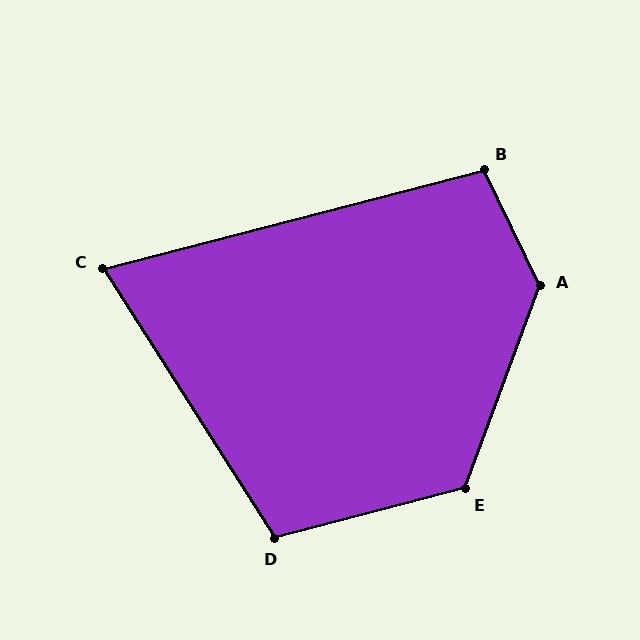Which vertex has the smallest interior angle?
C, at approximately 72 degrees.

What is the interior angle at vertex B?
Approximately 101 degrees (obtuse).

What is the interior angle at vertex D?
Approximately 108 degrees (obtuse).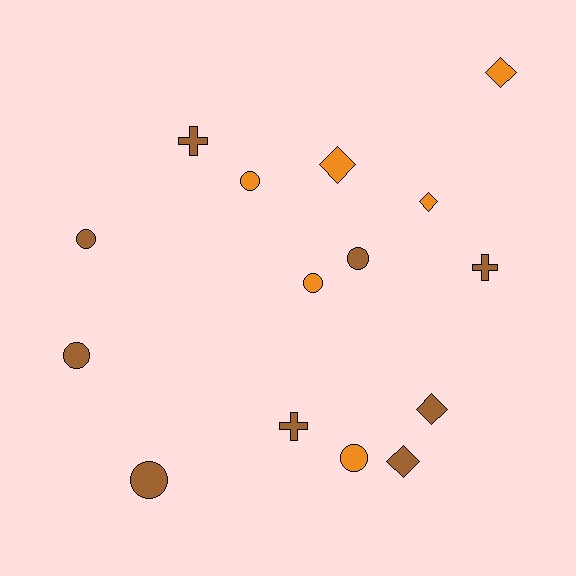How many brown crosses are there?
There are 3 brown crosses.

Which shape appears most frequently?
Circle, with 7 objects.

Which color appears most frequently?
Brown, with 9 objects.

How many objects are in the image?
There are 15 objects.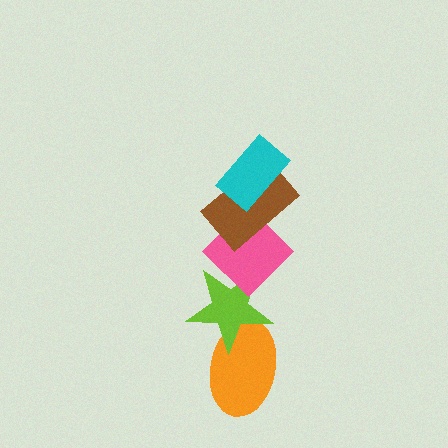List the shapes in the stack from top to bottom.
From top to bottom: the cyan rectangle, the brown rectangle, the pink diamond, the lime star, the orange ellipse.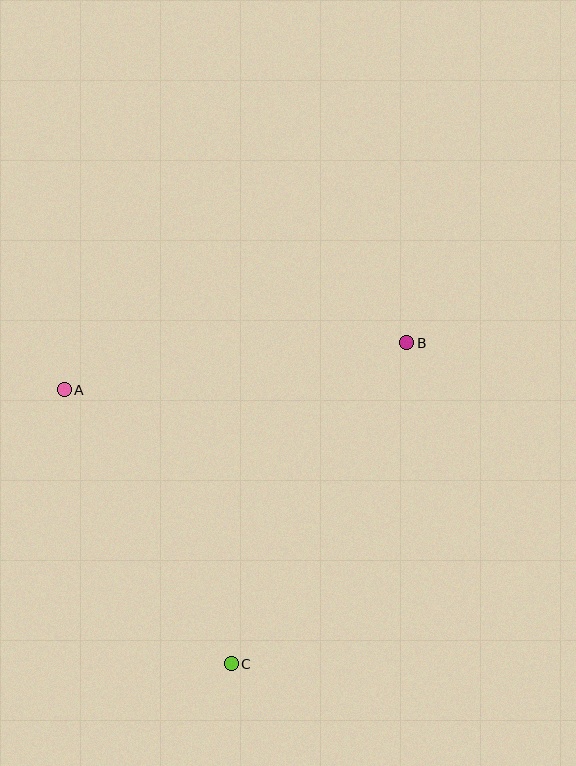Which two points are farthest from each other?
Points B and C are farthest from each other.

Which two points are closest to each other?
Points A and C are closest to each other.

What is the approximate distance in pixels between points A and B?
The distance between A and B is approximately 346 pixels.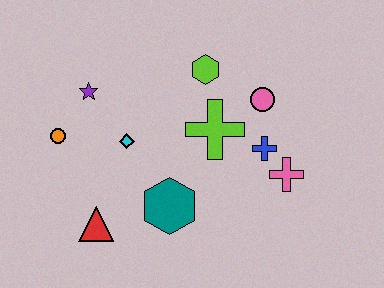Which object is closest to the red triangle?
The teal hexagon is closest to the red triangle.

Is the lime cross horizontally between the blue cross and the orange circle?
Yes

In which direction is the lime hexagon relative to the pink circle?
The lime hexagon is to the left of the pink circle.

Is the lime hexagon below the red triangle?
No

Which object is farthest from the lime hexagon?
The red triangle is farthest from the lime hexagon.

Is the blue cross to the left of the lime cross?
No